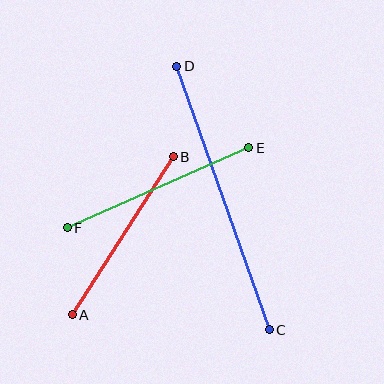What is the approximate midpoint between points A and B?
The midpoint is at approximately (123, 236) pixels.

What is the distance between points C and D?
The distance is approximately 279 pixels.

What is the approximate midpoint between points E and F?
The midpoint is at approximately (158, 188) pixels.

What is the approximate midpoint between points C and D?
The midpoint is at approximately (223, 198) pixels.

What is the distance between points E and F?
The distance is approximately 198 pixels.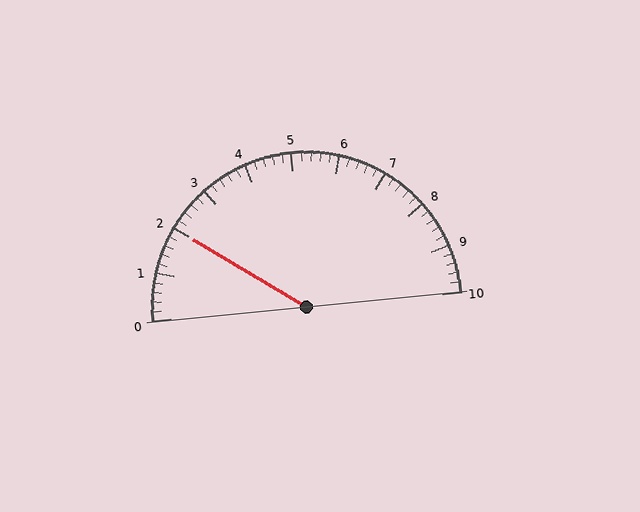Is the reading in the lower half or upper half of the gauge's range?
The reading is in the lower half of the range (0 to 10).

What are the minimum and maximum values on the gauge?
The gauge ranges from 0 to 10.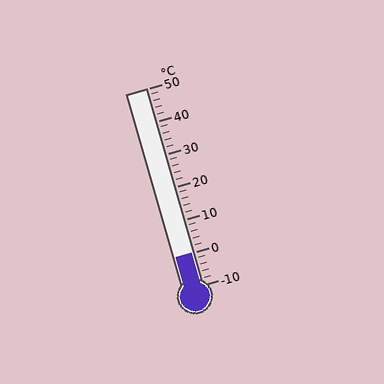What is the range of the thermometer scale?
The thermometer scale ranges from -10°C to 50°C.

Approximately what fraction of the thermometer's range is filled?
The thermometer is filled to approximately 15% of its range.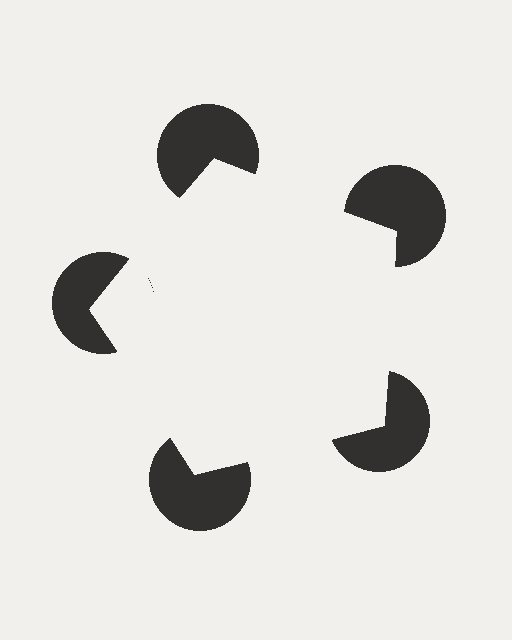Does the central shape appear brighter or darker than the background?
It typically appears slightly brighter than the background, even though no actual brightness change is drawn.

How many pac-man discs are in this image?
There are 5 — one at each vertex of the illusory pentagon.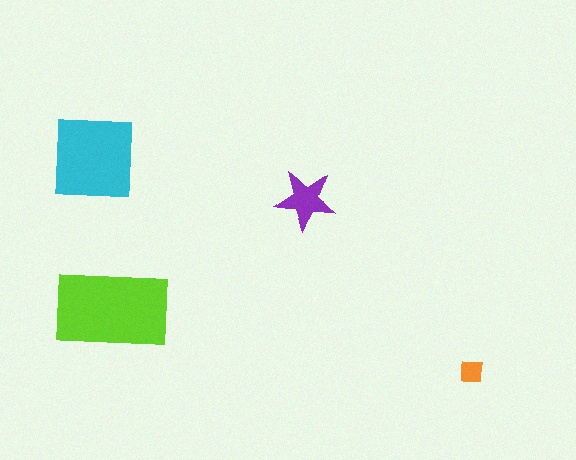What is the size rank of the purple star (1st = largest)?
3rd.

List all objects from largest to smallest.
The lime rectangle, the cyan square, the purple star, the orange square.